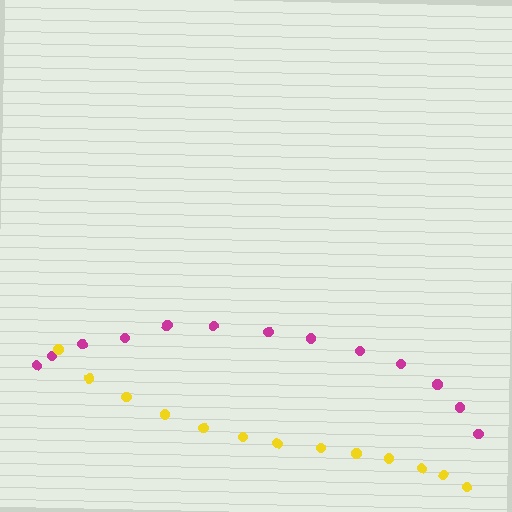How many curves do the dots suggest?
There are 2 distinct paths.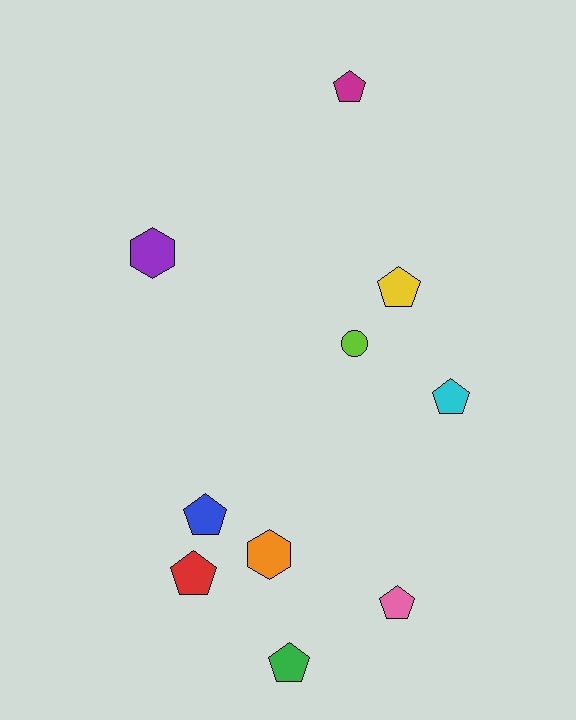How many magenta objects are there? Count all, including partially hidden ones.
There is 1 magenta object.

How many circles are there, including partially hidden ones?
There is 1 circle.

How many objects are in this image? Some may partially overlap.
There are 10 objects.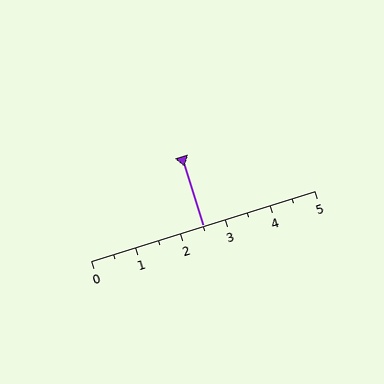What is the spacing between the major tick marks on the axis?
The major ticks are spaced 1 apart.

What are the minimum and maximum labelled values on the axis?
The axis runs from 0 to 5.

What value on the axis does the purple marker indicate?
The marker indicates approximately 2.5.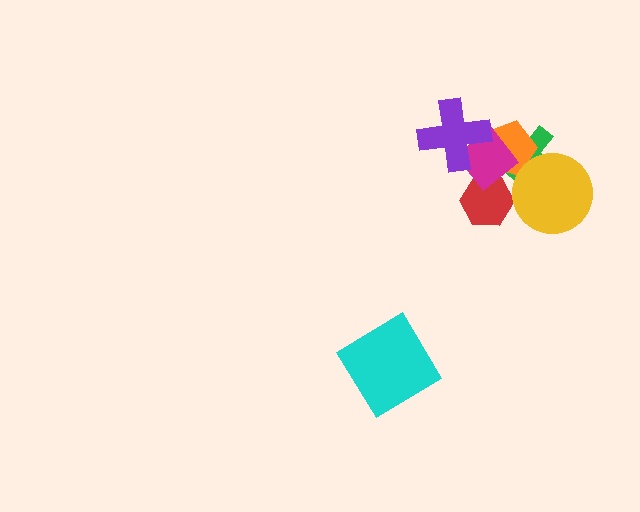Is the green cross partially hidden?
Yes, it is partially covered by another shape.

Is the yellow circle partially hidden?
No, no other shape covers it.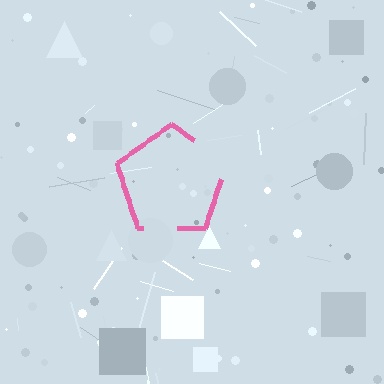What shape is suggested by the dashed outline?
The dashed outline suggests a pentagon.